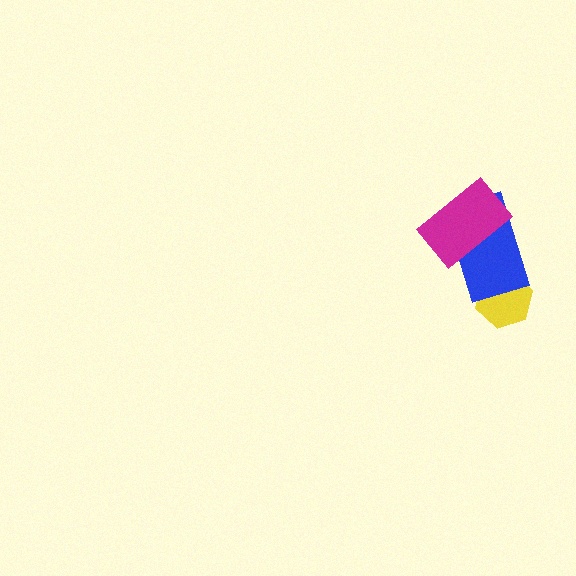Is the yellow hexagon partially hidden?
Yes, it is partially covered by another shape.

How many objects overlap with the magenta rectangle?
1 object overlaps with the magenta rectangle.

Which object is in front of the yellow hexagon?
The blue rectangle is in front of the yellow hexagon.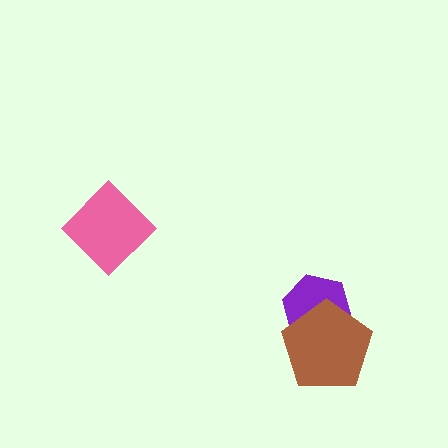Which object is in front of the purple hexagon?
The brown pentagon is in front of the purple hexagon.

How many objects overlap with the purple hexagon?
1 object overlaps with the purple hexagon.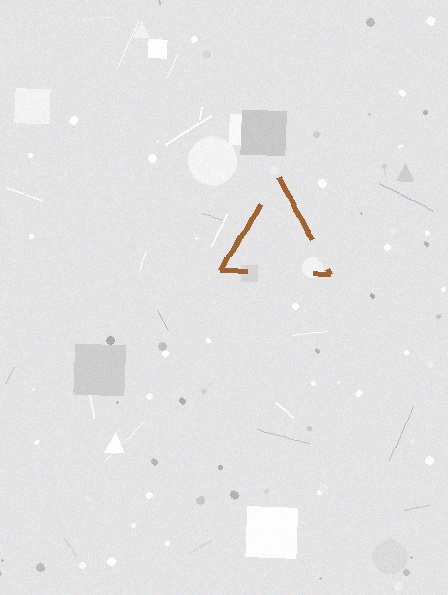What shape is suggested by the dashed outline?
The dashed outline suggests a triangle.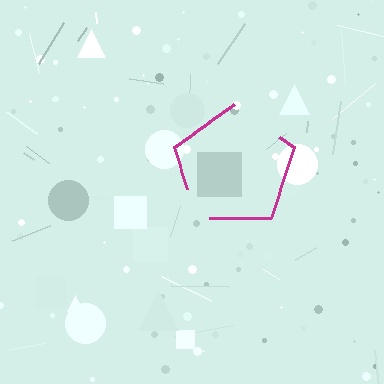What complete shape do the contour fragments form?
The contour fragments form a pentagon.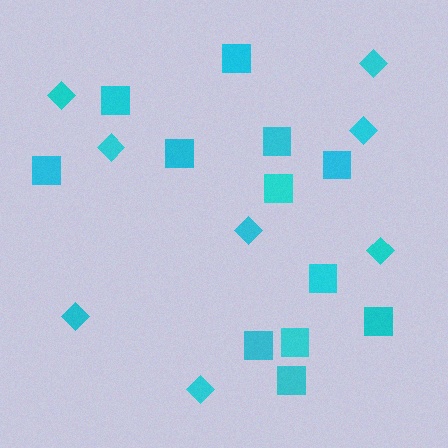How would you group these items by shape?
There are 2 groups: one group of diamonds (8) and one group of squares (12).